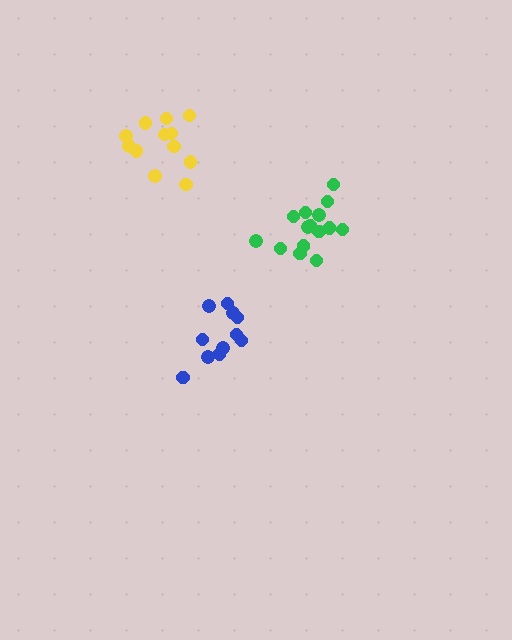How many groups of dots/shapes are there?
There are 3 groups.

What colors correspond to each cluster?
The clusters are colored: yellow, blue, green.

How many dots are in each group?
Group 1: 12 dots, Group 2: 11 dots, Group 3: 15 dots (38 total).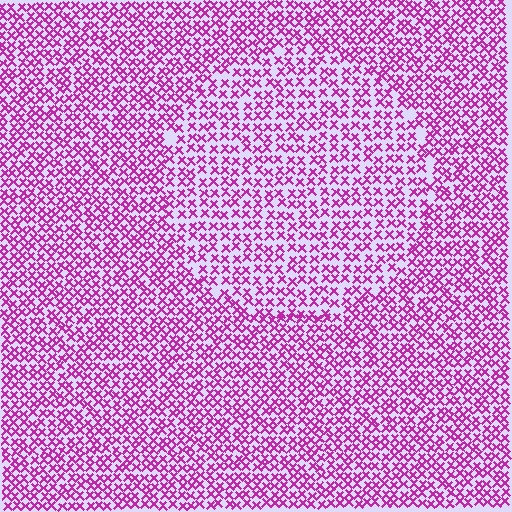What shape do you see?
I see a circle.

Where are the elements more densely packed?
The elements are more densely packed outside the circle boundary.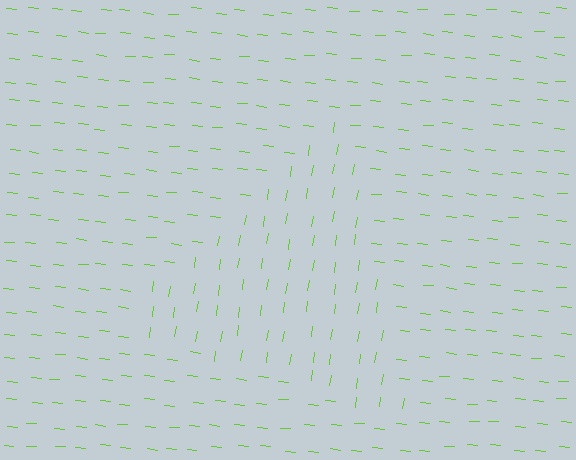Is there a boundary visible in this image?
Yes, there is a texture boundary formed by a change in line orientation.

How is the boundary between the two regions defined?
The boundary is defined purely by a change in line orientation (approximately 87 degrees difference). All lines are the same color and thickness.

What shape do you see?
I see a triangle.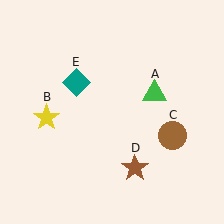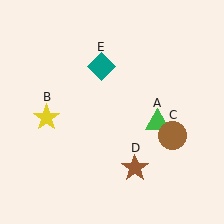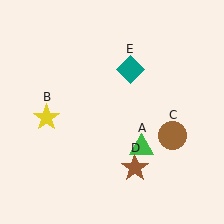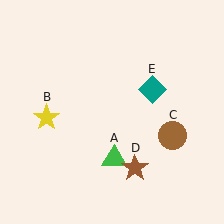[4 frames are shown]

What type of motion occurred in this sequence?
The green triangle (object A), teal diamond (object E) rotated clockwise around the center of the scene.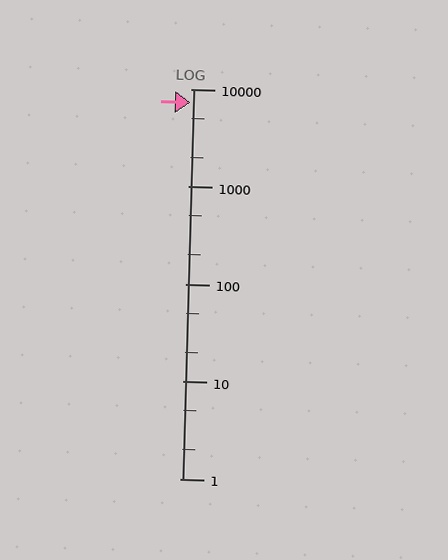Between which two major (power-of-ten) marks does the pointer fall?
The pointer is between 1000 and 10000.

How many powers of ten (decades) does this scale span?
The scale spans 4 decades, from 1 to 10000.